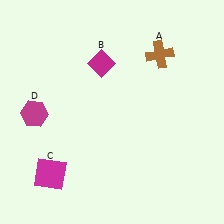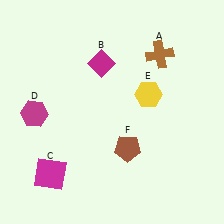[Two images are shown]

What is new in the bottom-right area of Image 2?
A brown pentagon (F) was added in the bottom-right area of Image 2.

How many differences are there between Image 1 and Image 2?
There are 2 differences between the two images.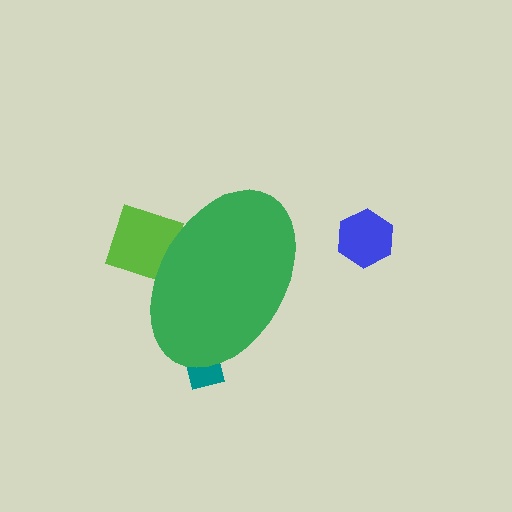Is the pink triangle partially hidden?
Yes, the pink triangle is partially hidden behind the green ellipse.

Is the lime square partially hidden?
Yes, the lime square is partially hidden behind the green ellipse.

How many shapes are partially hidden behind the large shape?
3 shapes are partially hidden.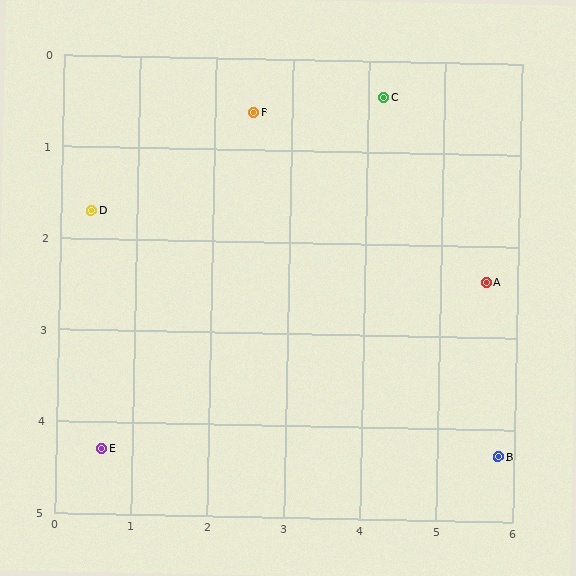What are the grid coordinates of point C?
Point C is at approximately (4.2, 0.4).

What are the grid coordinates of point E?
Point E is at approximately (0.6, 4.3).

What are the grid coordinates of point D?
Point D is at approximately (0.4, 1.7).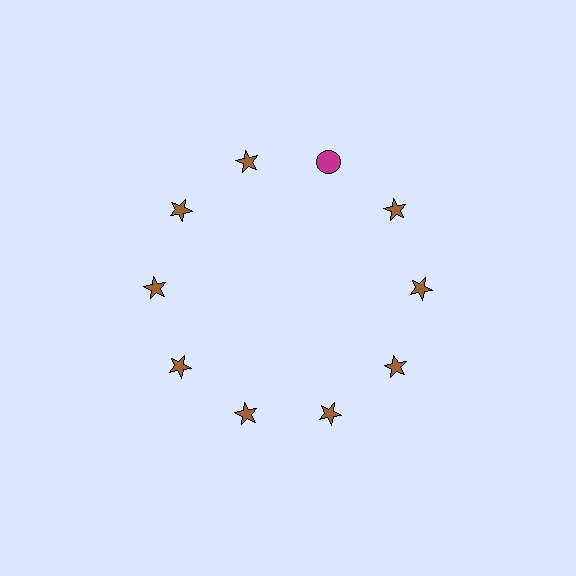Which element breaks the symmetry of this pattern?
The magenta circle at roughly the 1 o'clock position breaks the symmetry. All other shapes are brown stars.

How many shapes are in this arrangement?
There are 10 shapes arranged in a ring pattern.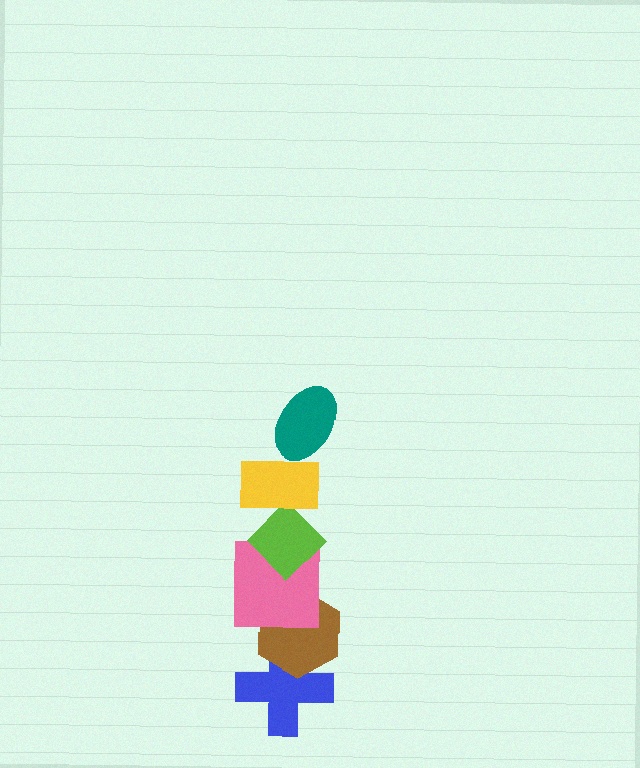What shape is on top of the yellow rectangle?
The teal ellipse is on top of the yellow rectangle.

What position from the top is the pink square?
The pink square is 4th from the top.